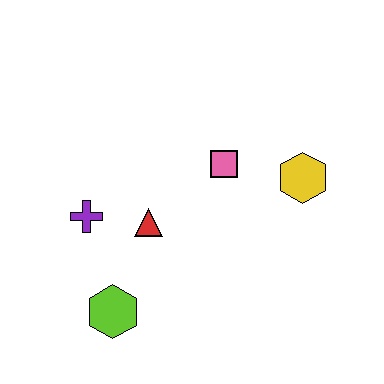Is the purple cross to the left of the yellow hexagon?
Yes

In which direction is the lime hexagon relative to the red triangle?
The lime hexagon is below the red triangle.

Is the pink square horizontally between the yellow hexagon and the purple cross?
Yes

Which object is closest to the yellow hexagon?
The pink square is closest to the yellow hexagon.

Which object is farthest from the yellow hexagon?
The lime hexagon is farthest from the yellow hexagon.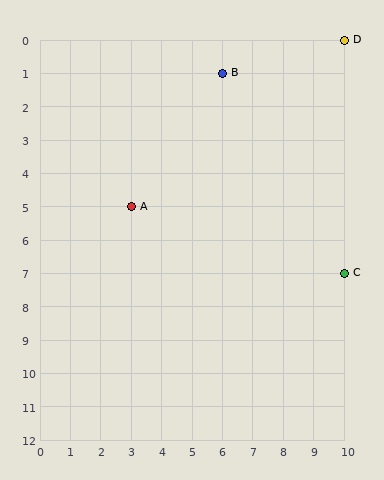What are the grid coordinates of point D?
Point D is at grid coordinates (10, 0).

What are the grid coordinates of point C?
Point C is at grid coordinates (10, 7).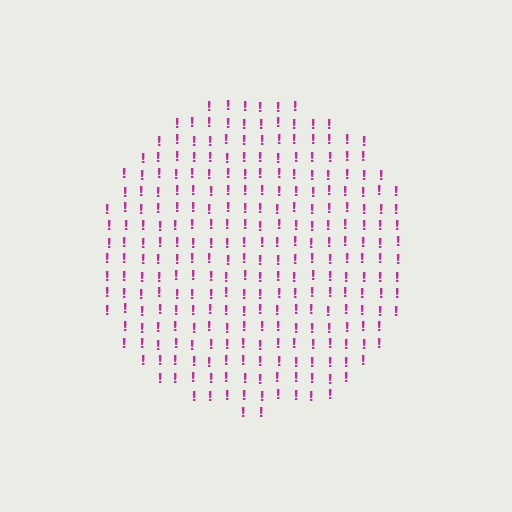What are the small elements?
The small elements are exclamation marks.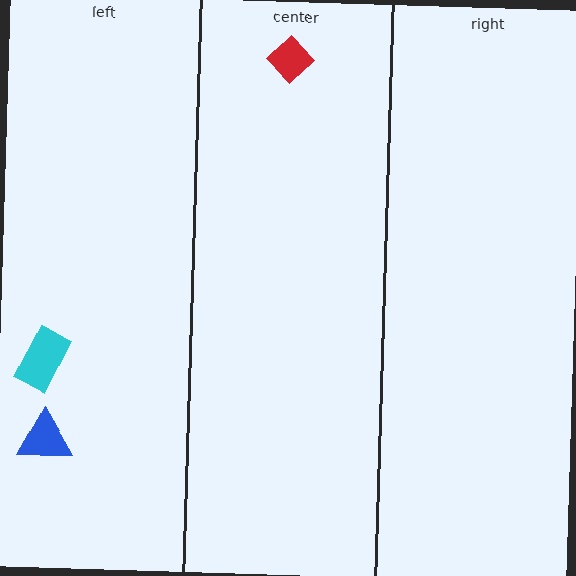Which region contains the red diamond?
The center region.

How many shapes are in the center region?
1.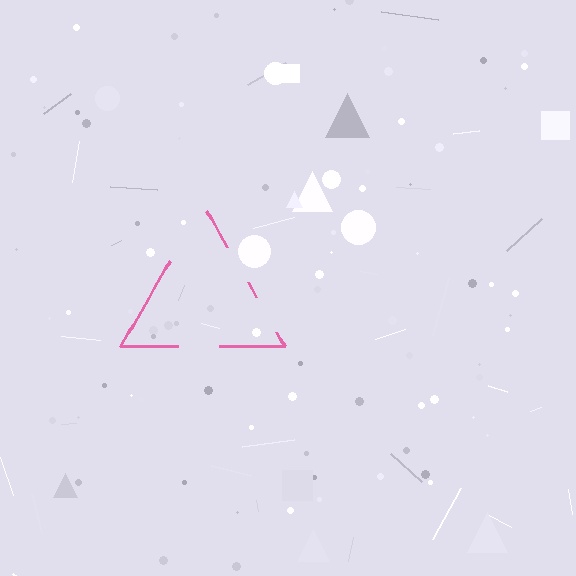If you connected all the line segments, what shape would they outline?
They would outline a triangle.